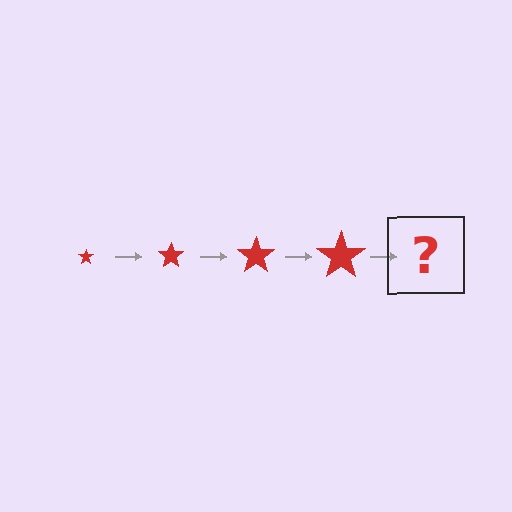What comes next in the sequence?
The next element should be a red star, larger than the previous one.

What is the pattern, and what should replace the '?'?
The pattern is that the star gets progressively larger each step. The '?' should be a red star, larger than the previous one.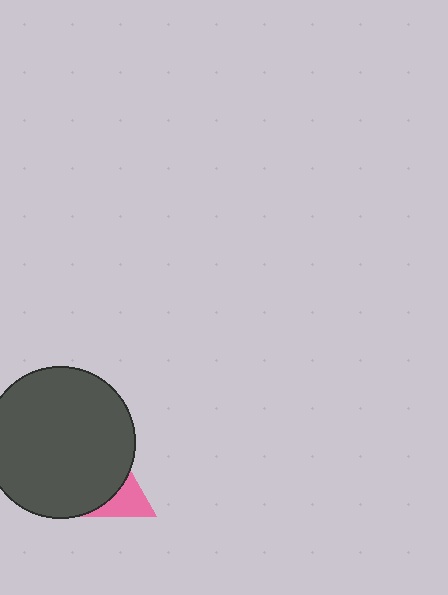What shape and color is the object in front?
The object in front is a dark gray circle.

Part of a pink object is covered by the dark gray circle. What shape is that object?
It is a triangle.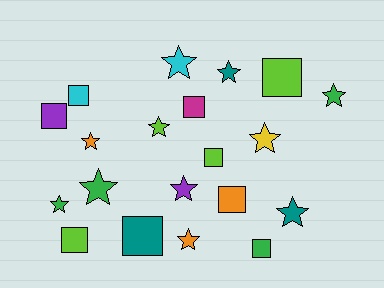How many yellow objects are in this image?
There is 1 yellow object.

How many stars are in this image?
There are 11 stars.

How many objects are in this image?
There are 20 objects.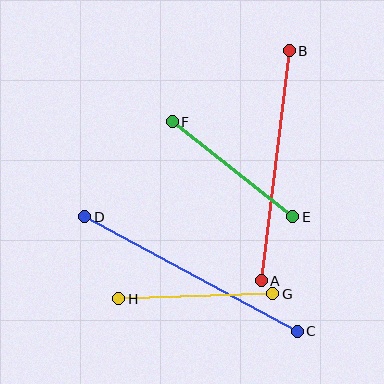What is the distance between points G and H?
The distance is approximately 154 pixels.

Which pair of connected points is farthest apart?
Points C and D are farthest apart.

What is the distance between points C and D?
The distance is approximately 242 pixels.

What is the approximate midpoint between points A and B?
The midpoint is at approximately (275, 166) pixels.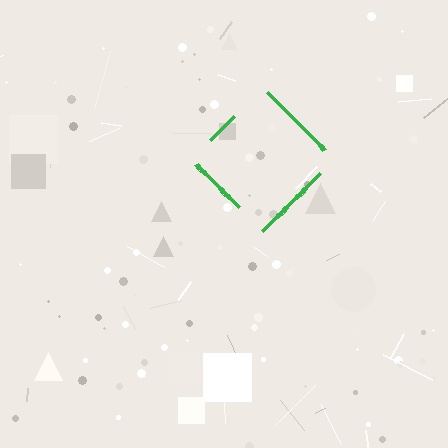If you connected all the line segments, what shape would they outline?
They would outline a diamond.